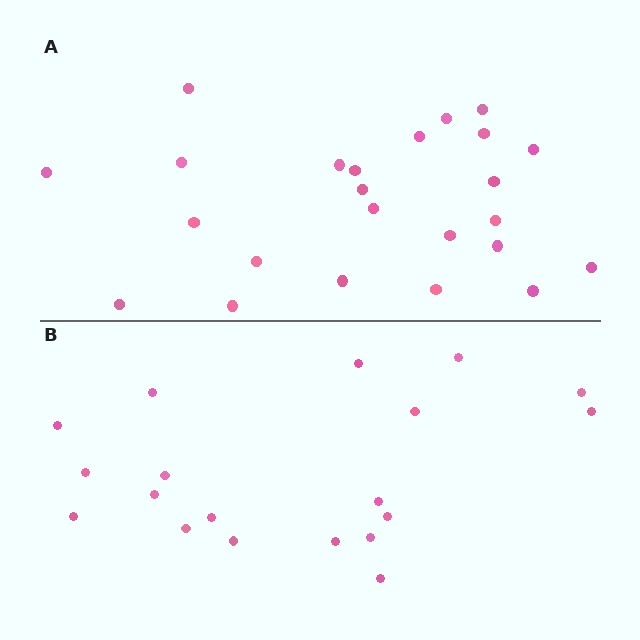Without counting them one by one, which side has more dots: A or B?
Region A (the top region) has more dots.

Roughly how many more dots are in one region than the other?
Region A has about 5 more dots than region B.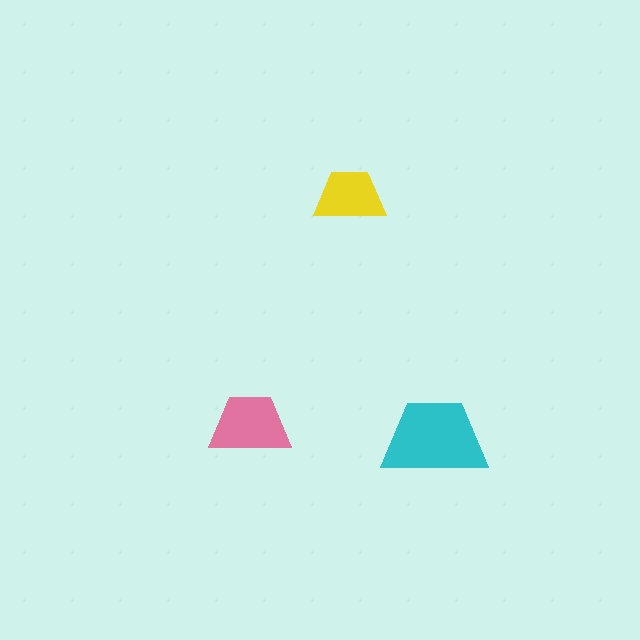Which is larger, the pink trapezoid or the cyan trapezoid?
The cyan one.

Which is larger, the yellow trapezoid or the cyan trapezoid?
The cyan one.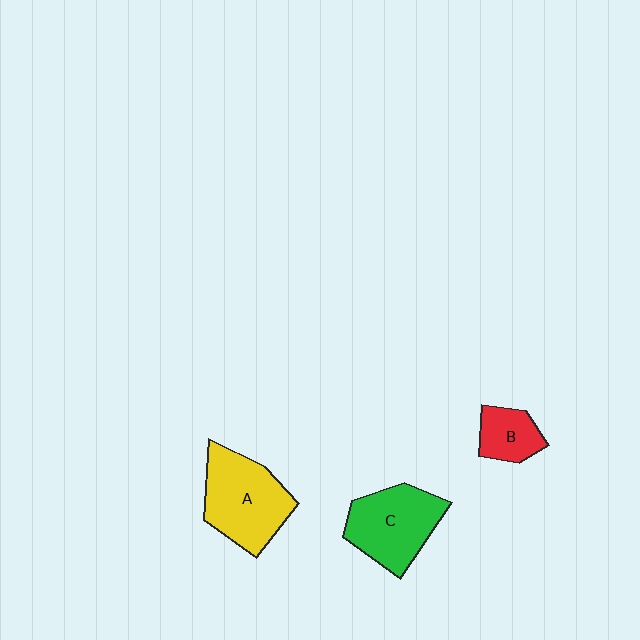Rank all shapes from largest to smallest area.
From largest to smallest: A (yellow), C (green), B (red).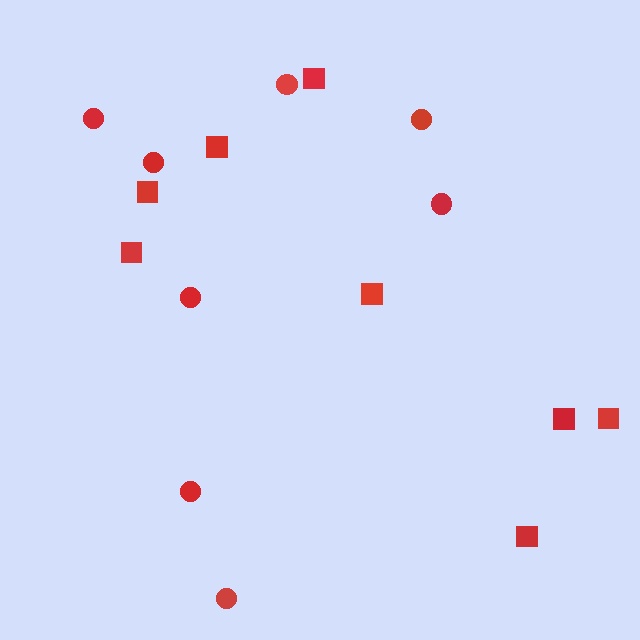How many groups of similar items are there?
There are 2 groups: one group of circles (8) and one group of squares (8).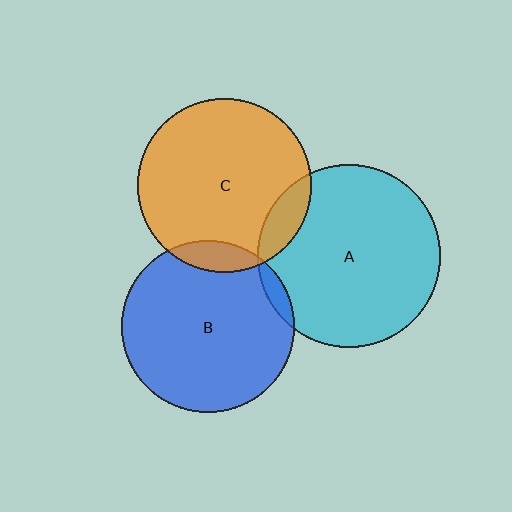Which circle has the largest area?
Circle A (cyan).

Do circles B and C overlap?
Yes.